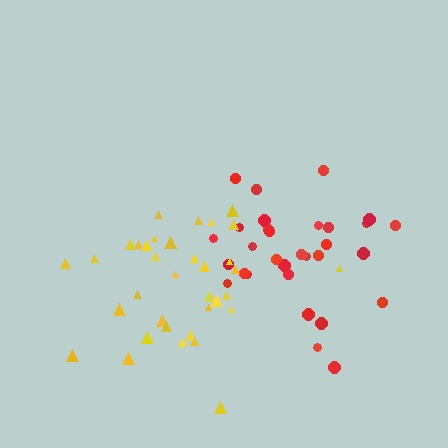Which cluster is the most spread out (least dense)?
Red.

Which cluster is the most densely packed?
Yellow.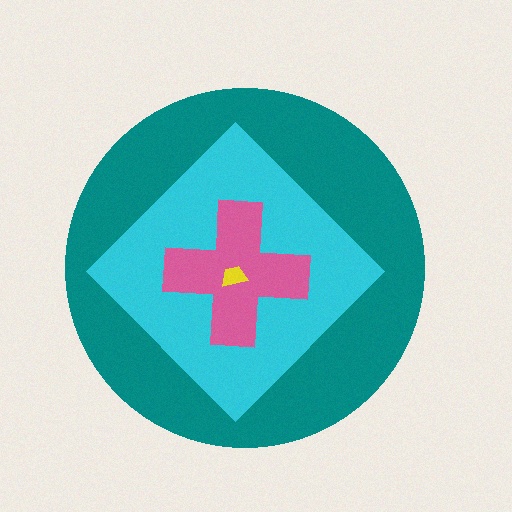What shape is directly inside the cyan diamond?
The pink cross.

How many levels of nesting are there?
4.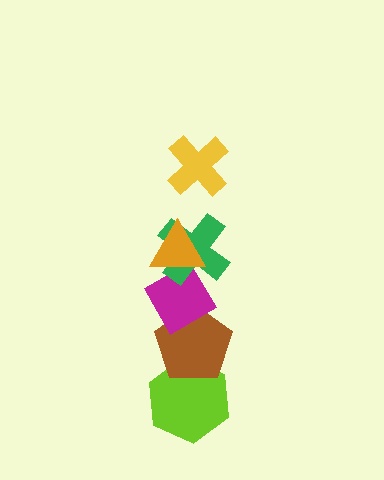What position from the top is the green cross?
The green cross is 3rd from the top.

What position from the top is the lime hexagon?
The lime hexagon is 6th from the top.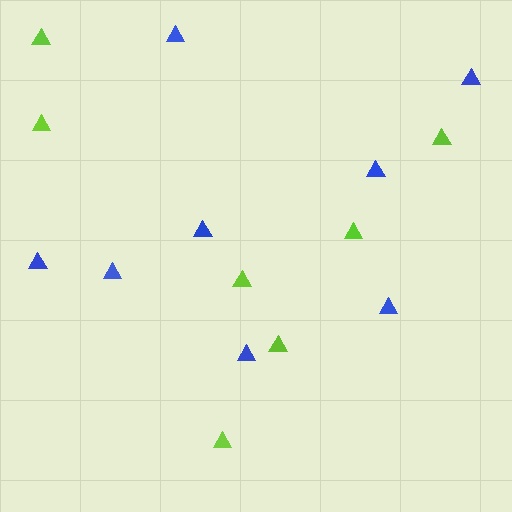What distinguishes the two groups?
There are 2 groups: one group of blue triangles (8) and one group of lime triangles (7).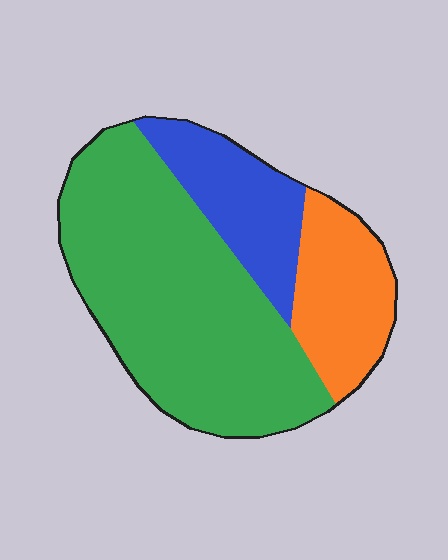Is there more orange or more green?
Green.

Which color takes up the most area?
Green, at roughly 60%.